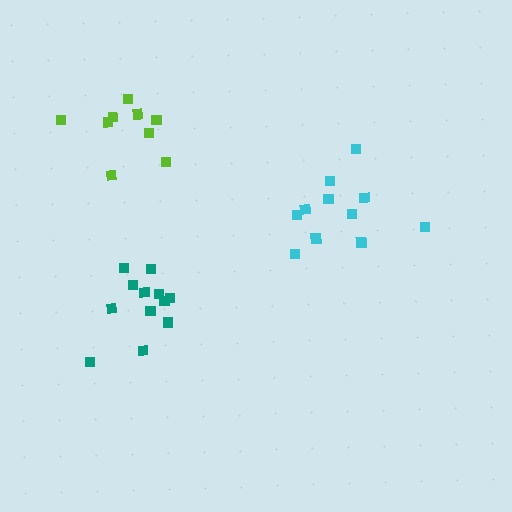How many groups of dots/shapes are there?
There are 3 groups.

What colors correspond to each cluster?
The clusters are colored: teal, cyan, lime.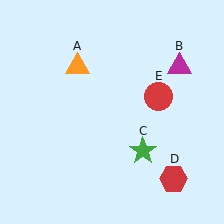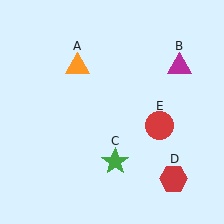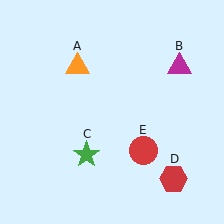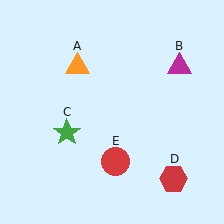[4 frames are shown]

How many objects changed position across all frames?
2 objects changed position: green star (object C), red circle (object E).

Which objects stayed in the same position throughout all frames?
Orange triangle (object A) and magenta triangle (object B) and red hexagon (object D) remained stationary.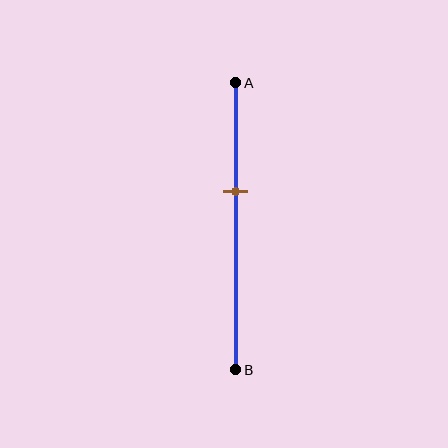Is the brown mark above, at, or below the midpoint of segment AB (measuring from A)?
The brown mark is above the midpoint of segment AB.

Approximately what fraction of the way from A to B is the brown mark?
The brown mark is approximately 40% of the way from A to B.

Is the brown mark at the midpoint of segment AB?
No, the mark is at about 40% from A, not at the 50% midpoint.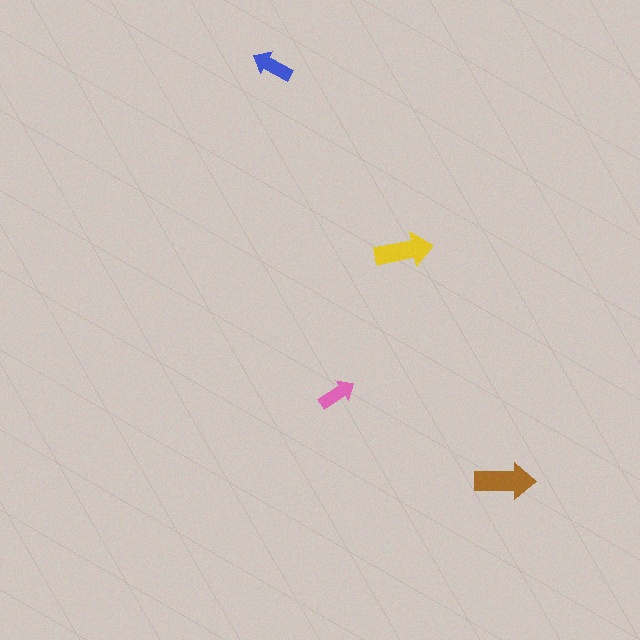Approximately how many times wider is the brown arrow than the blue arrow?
About 1.5 times wider.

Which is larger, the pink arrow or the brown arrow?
The brown one.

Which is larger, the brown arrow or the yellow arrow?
The brown one.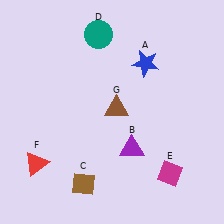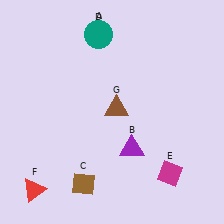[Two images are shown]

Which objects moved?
The objects that moved are: the blue star (A), the red triangle (F).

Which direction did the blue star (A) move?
The blue star (A) moved left.